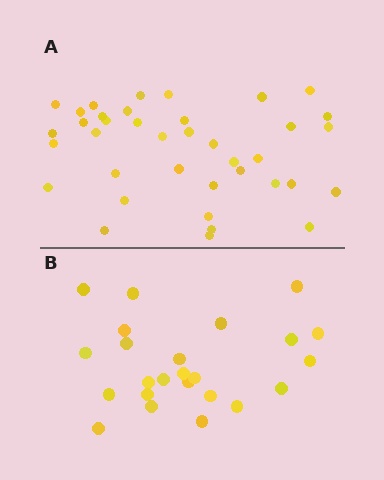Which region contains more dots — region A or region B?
Region A (the top region) has more dots.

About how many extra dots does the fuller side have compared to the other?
Region A has approximately 15 more dots than region B.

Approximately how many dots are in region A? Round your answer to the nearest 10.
About 40 dots. (The exact count is 38, which rounds to 40.)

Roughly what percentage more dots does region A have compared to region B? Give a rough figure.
About 60% more.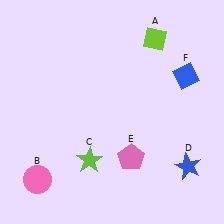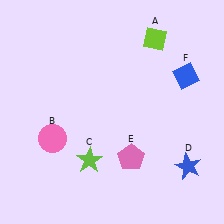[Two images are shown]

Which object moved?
The pink circle (B) moved up.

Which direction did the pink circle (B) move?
The pink circle (B) moved up.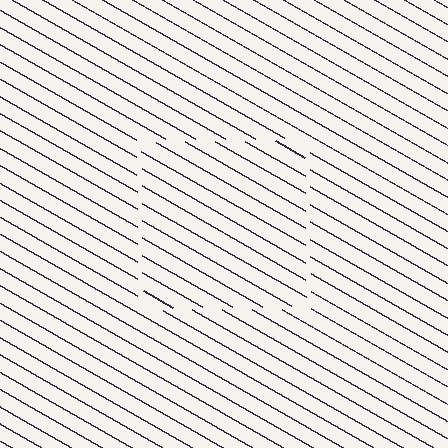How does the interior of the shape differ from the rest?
The interior of the shape contains the same grating, shifted by half a period — the contour is defined by the phase discontinuity where line-ends from the inner and outer gratings abut.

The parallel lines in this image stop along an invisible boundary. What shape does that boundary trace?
An illusory square. The interior of the shape contains the same grating, shifted by half a period — the contour is defined by the phase discontinuity where line-ends from the inner and outer gratings abut.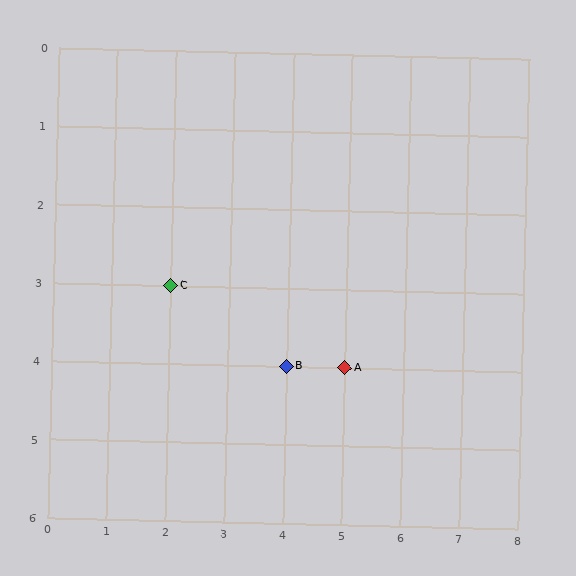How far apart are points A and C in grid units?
Points A and C are 3 columns and 1 row apart (about 3.2 grid units diagonally).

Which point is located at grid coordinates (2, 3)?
Point C is at (2, 3).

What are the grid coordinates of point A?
Point A is at grid coordinates (5, 4).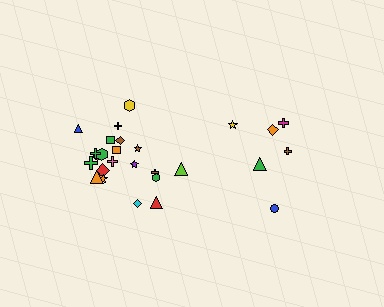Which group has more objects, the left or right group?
The left group.